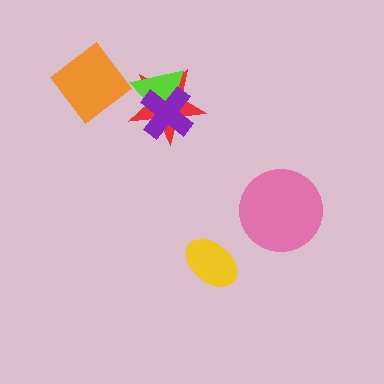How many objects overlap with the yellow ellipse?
0 objects overlap with the yellow ellipse.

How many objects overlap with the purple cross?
2 objects overlap with the purple cross.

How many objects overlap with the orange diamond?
0 objects overlap with the orange diamond.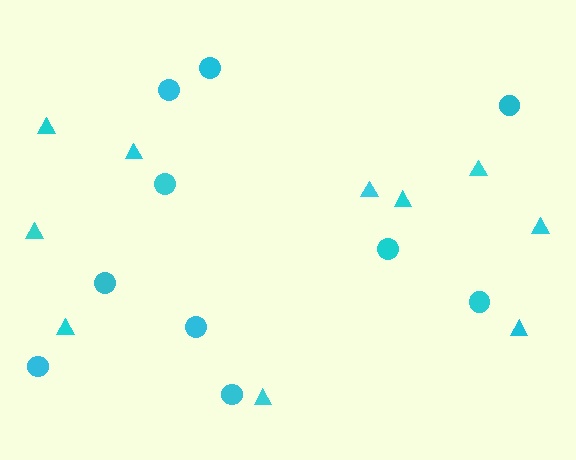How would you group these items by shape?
There are 2 groups: one group of circles (10) and one group of triangles (10).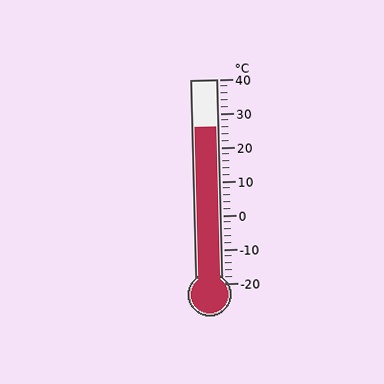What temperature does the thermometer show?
The thermometer shows approximately 26°C.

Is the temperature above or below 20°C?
The temperature is above 20°C.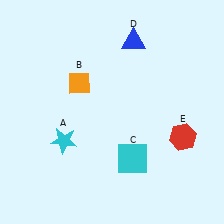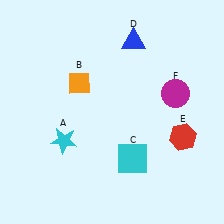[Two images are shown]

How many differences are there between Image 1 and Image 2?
There is 1 difference between the two images.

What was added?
A magenta circle (F) was added in Image 2.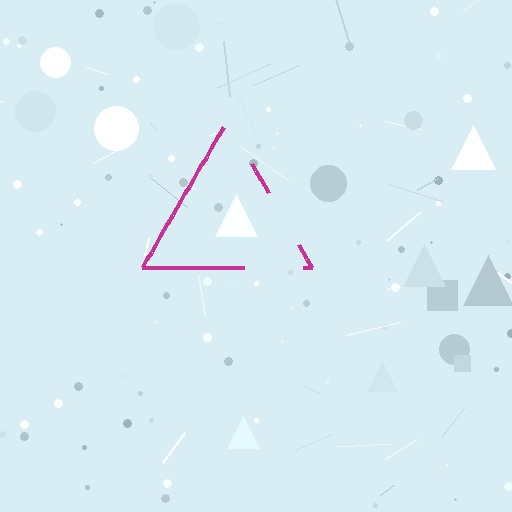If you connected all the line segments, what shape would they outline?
They would outline a triangle.